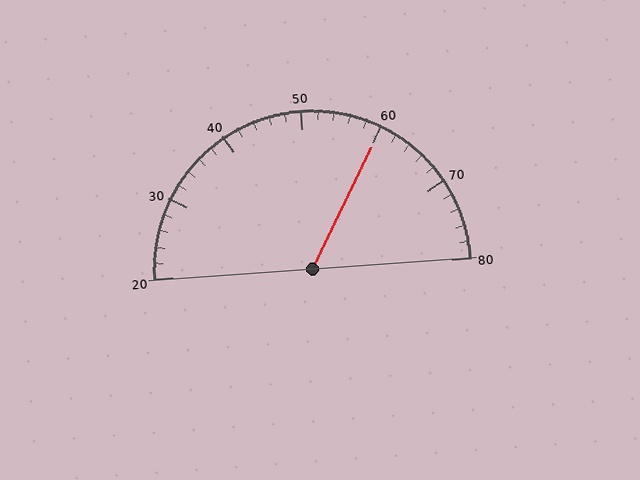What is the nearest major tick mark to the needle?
The nearest major tick mark is 60.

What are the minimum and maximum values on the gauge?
The gauge ranges from 20 to 80.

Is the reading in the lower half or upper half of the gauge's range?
The reading is in the upper half of the range (20 to 80).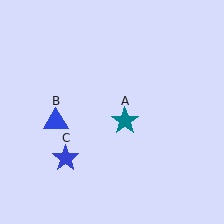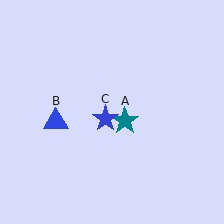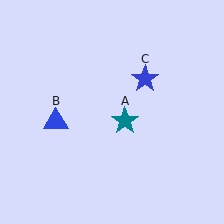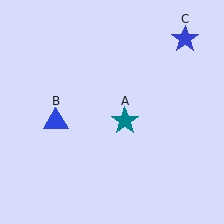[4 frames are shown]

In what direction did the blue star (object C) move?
The blue star (object C) moved up and to the right.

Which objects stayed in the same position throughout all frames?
Teal star (object A) and blue triangle (object B) remained stationary.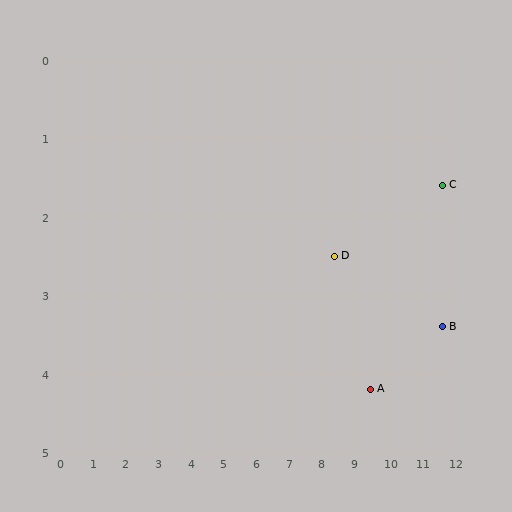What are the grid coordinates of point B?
Point B is at approximately (11.7, 3.4).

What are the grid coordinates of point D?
Point D is at approximately (8.4, 2.5).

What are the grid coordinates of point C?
Point C is at approximately (11.7, 1.6).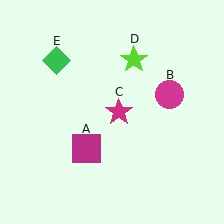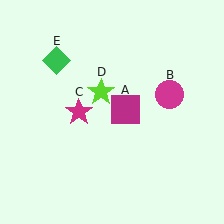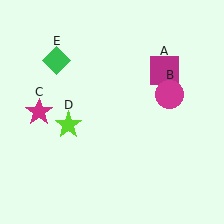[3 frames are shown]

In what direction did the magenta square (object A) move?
The magenta square (object A) moved up and to the right.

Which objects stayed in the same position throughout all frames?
Magenta circle (object B) and green diamond (object E) remained stationary.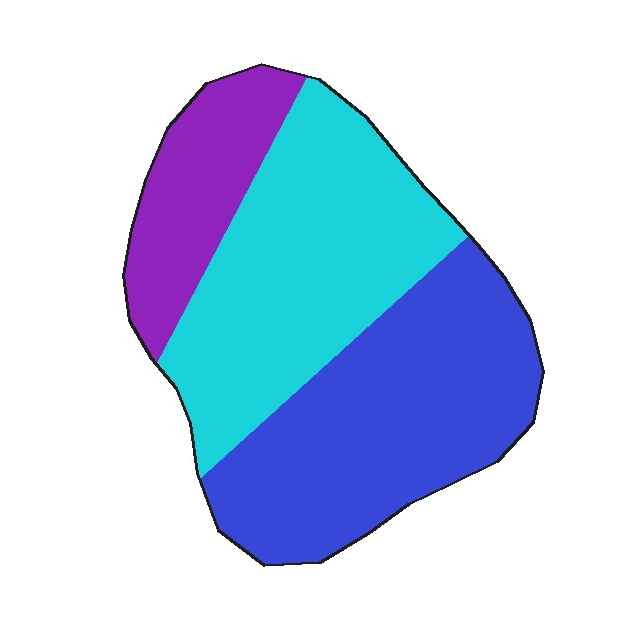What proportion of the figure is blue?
Blue covers roughly 40% of the figure.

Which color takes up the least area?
Purple, at roughly 20%.